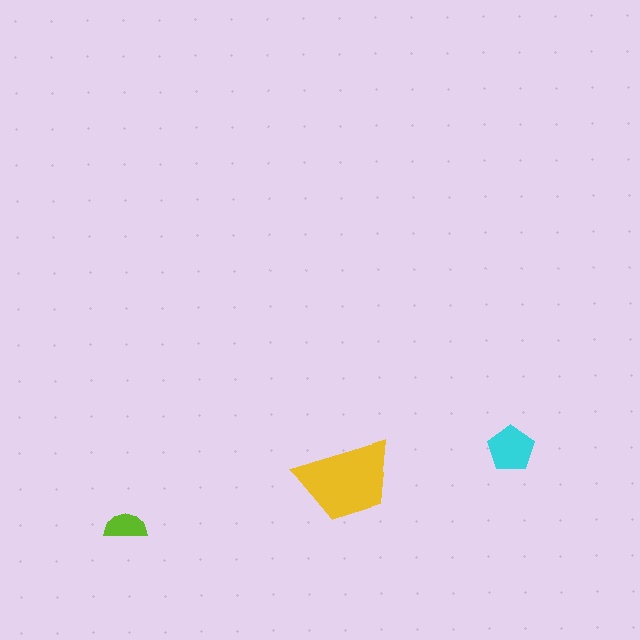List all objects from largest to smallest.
The yellow trapezoid, the cyan pentagon, the lime semicircle.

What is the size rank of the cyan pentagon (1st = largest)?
2nd.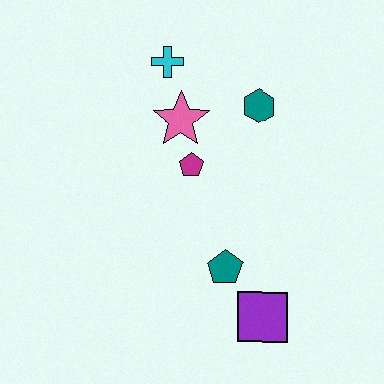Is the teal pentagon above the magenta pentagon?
No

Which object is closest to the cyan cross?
The pink star is closest to the cyan cross.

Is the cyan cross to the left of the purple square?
Yes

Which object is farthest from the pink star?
The purple square is farthest from the pink star.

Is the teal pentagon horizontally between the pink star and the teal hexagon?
Yes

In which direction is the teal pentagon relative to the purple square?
The teal pentagon is above the purple square.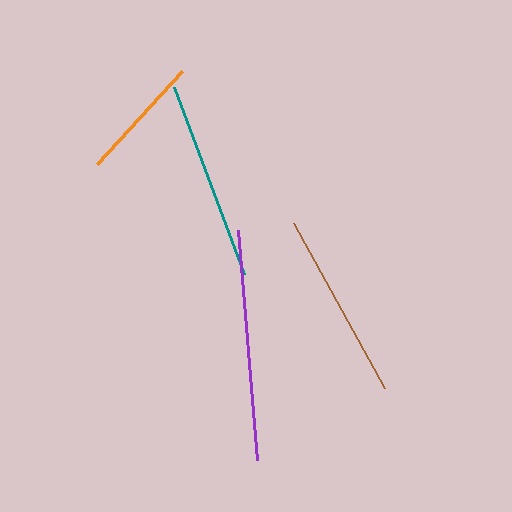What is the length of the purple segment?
The purple segment is approximately 231 pixels long.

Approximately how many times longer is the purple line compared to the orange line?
The purple line is approximately 1.8 times the length of the orange line.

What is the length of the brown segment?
The brown segment is approximately 188 pixels long.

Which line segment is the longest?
The purple line is the longest at approximately 231 pixels.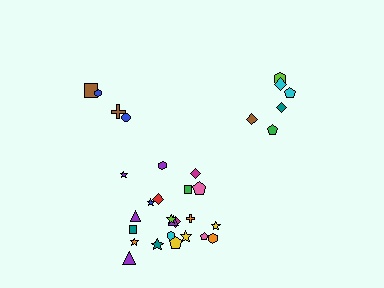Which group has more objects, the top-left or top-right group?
The top-right group.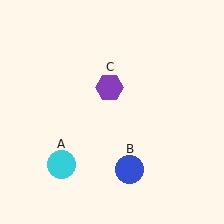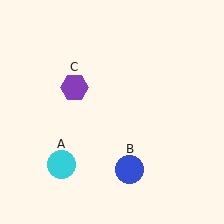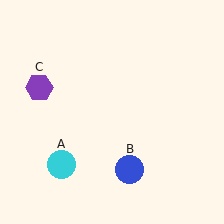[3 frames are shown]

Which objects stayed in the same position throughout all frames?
Cyan circle (object A) and blue circle (object B) remained stationary.